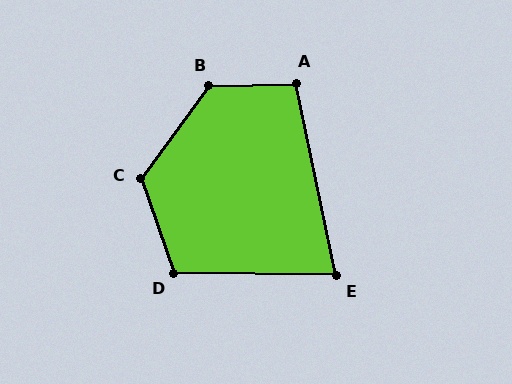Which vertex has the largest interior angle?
B, at approximately 128 degrees.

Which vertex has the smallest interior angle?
E, at approximately 78 degrees.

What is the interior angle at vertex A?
Approximately 100 degrees (obtuse).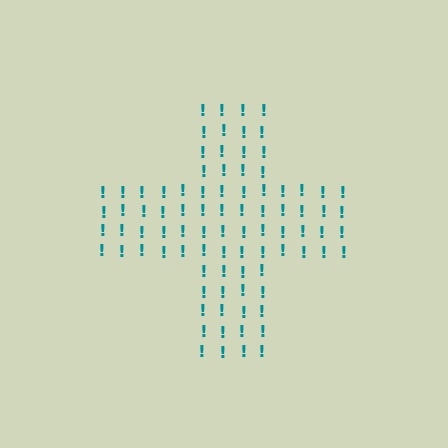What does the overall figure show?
The overall figure shows a cross.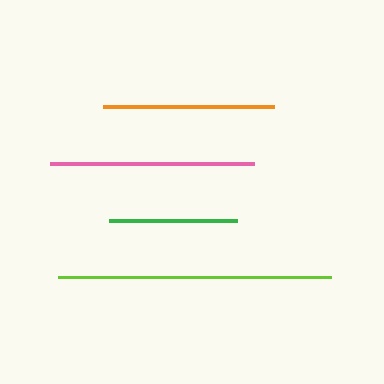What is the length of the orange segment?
The orange segment is approximately 170 pixels long.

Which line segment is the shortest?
The green line is the shortest at approximately 128 pixels.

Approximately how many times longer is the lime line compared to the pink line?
The lime line is approximately 1.3 times the length of the pink line.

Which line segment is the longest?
The lime line is the longest at approximately 273 pixels.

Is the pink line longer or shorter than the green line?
The pink line is longer than the green line.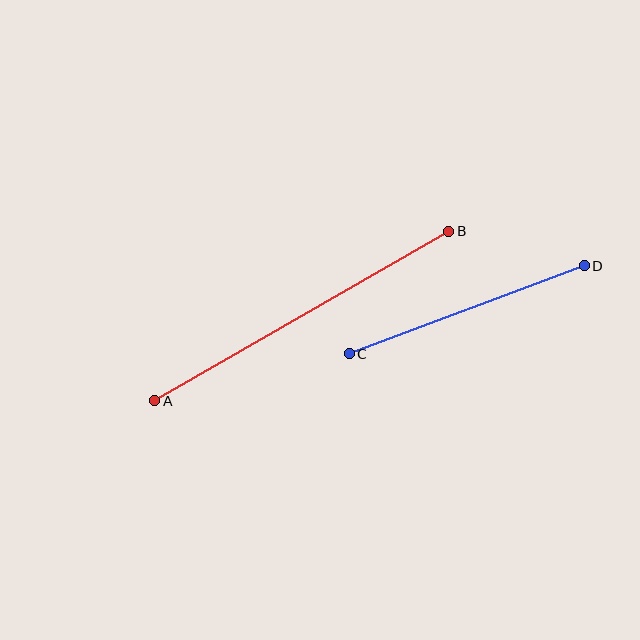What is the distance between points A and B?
The distance is approximately 340 pixels.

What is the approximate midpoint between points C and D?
The midpoint is at approximately (467, 310) pixels.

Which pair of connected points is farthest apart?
Points A and B are farthest apart.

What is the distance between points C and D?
The distance is approximately 251 pixels.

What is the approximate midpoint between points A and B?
The midpoint is at approximately (302, 316) pixels.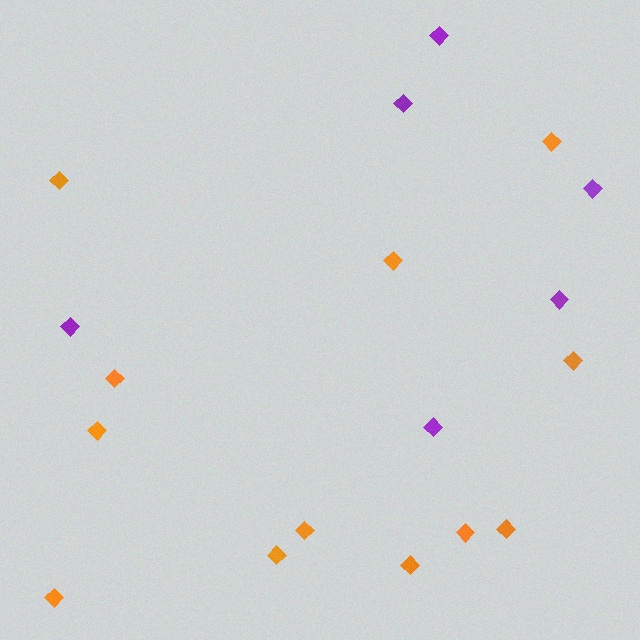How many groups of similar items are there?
There are 2 groups: one group of purple diamonds (6) and one group of orange diamonds (12).